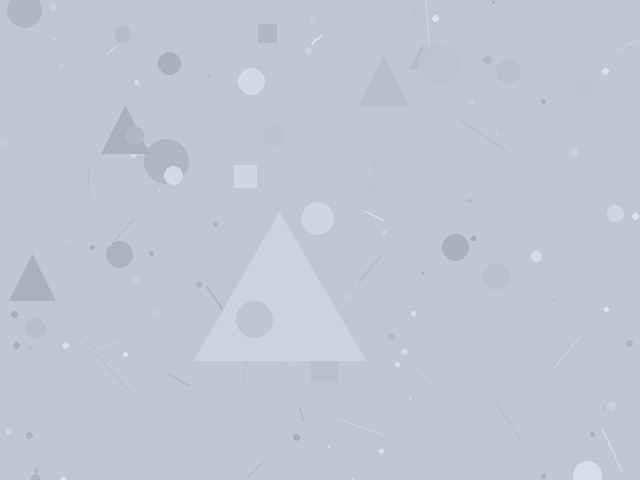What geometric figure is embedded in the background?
A triangle is embedded in the background.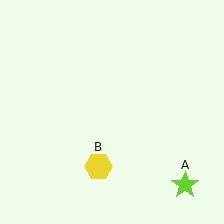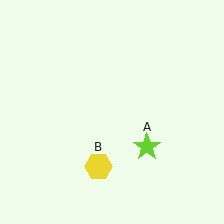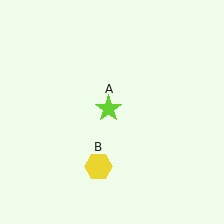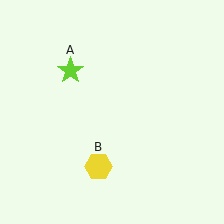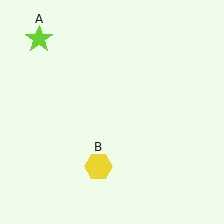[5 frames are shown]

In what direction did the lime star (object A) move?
The lime star (object A) moved up and to the left.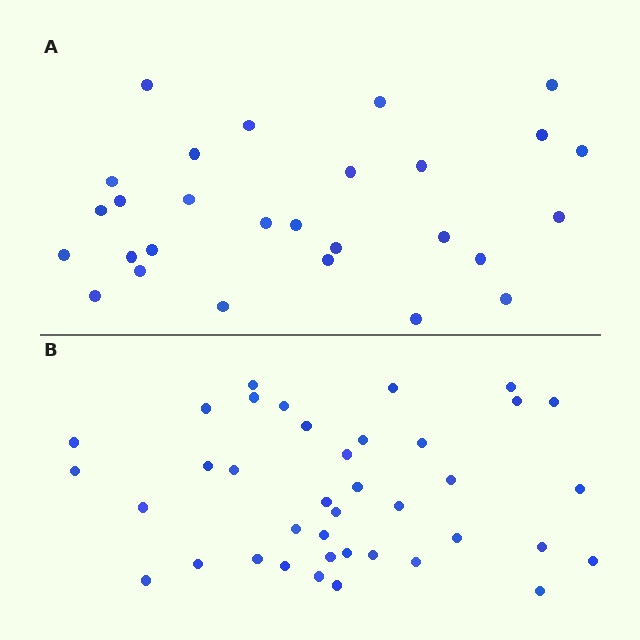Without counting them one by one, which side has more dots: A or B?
Region B (the bottom region) has more dots.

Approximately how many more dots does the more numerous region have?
Region B has roughly 12 or so more dots than region A.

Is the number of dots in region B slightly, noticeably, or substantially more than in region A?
Region B has noticeably more, but not dramatically so. The ratio is roughly 1.4 to 1.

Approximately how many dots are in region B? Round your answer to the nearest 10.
About 40 dots. (The exact count is 39, which rounds to 40.)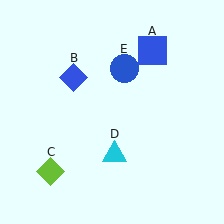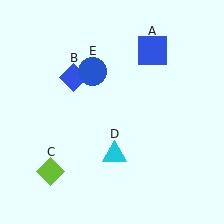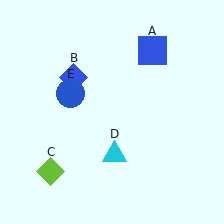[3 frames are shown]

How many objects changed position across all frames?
1 object changed position: blue circle (object E).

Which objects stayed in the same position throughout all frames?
Blue square (object A) and blue diamond (object B) and lime diamond (object C) and cyan triangle (object D) remained stationary.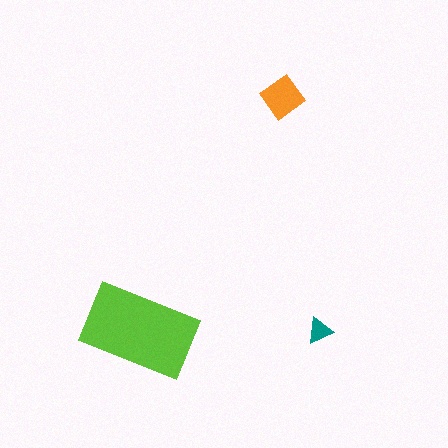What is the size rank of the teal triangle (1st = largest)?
3rd.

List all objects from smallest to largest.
The teal triangle, the orange diamond, the lime rectangle.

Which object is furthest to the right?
The teal triangle is rightmost.